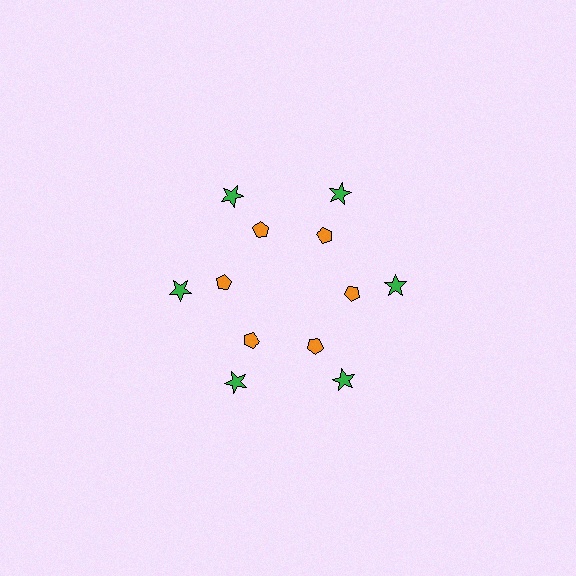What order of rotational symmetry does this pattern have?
This pattern has 6-fold rotational symmetry.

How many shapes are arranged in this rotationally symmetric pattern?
There are 12 shapes, arranged in 6 groups of 2.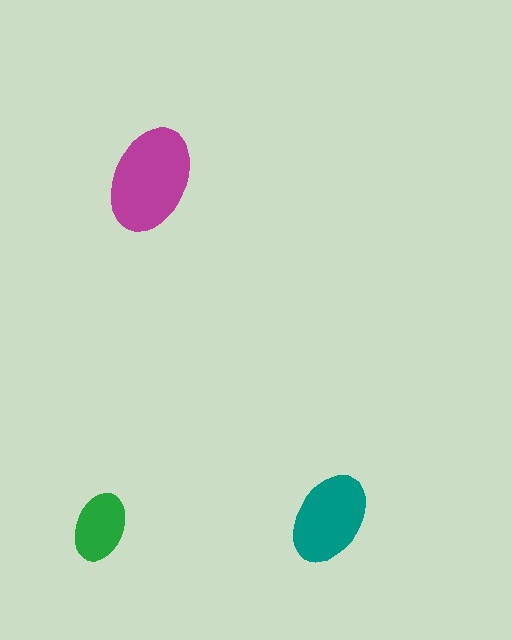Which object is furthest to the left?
The green ellipse is leftmost.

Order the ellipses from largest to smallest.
the magenta one, the teal one, the green one.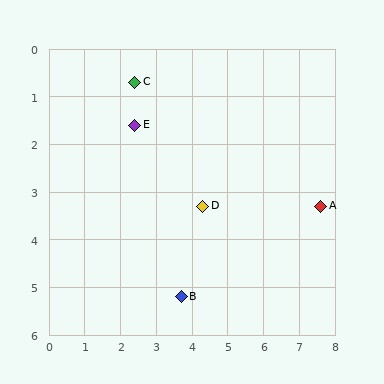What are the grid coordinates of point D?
Point D is at approximately (4.3, 3.3).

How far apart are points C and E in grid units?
Points C and E are about 0.9 grid units apart.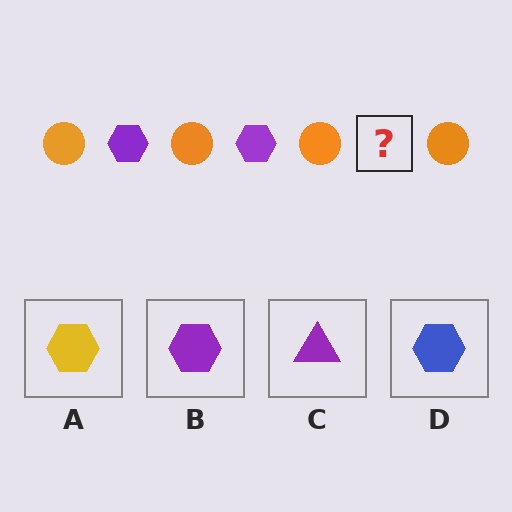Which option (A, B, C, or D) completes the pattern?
B.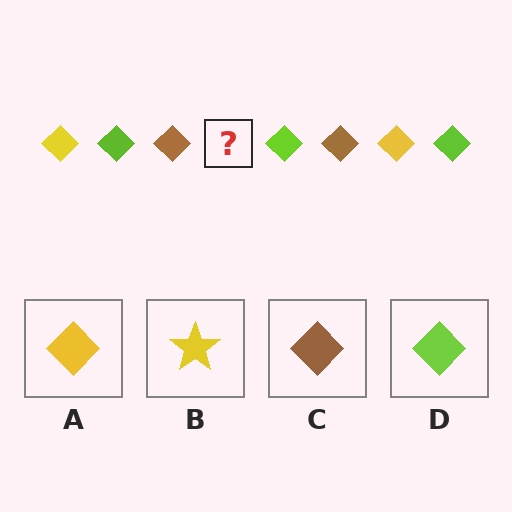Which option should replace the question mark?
Option A.